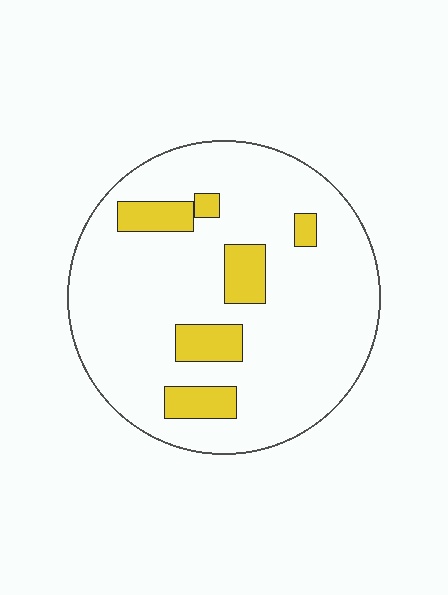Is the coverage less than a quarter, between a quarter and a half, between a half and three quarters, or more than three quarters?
Less than a quarter.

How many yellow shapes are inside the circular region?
6.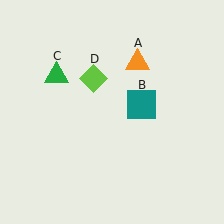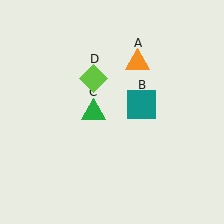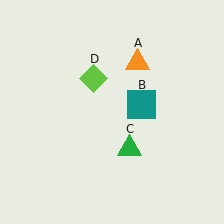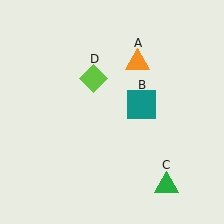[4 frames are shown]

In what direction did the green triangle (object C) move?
The green triangle (object C) moved down and to the right.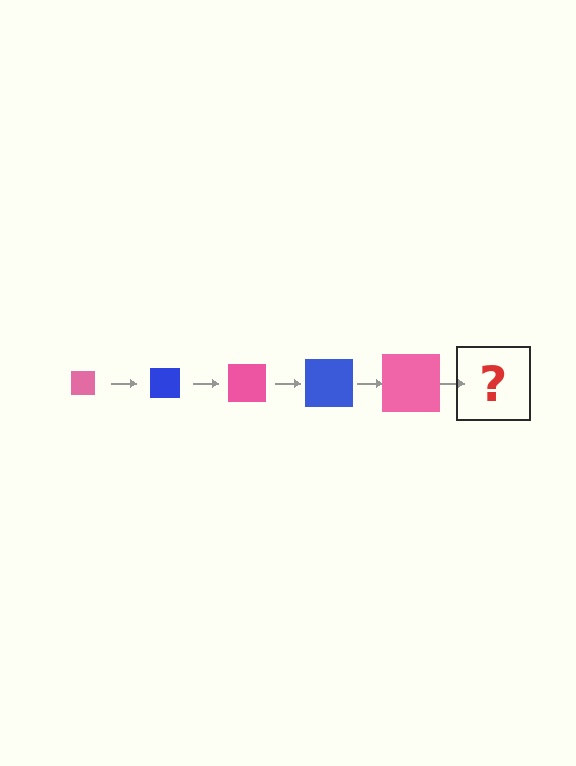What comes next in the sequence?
The next element should be a blue square, larger than the previous one.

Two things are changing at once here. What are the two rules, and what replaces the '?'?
The two rules are that the square grows larger each step and the color cycles through pink and blue. The '?' should be a blue square, larger than the previous one.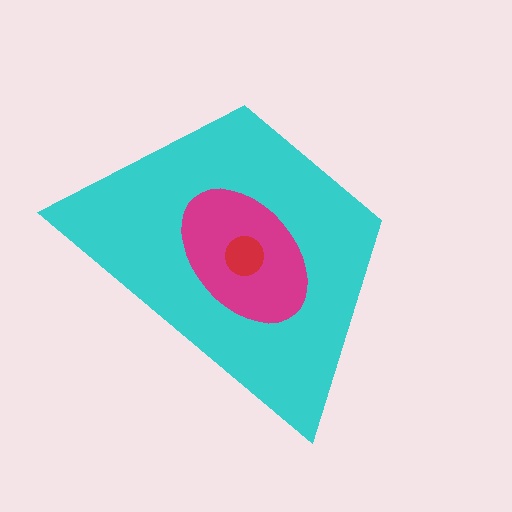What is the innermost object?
The red circle.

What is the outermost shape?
The cyan trapezoid.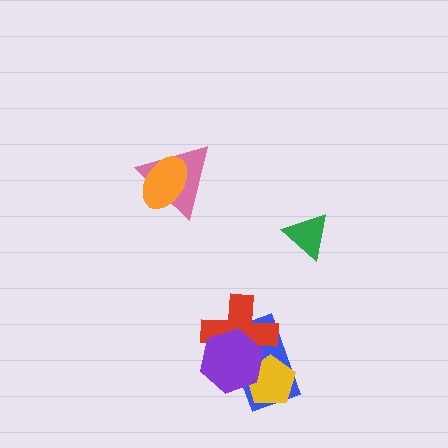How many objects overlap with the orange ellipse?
1 object overlaps with the orange ellipse.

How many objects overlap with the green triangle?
0 objects overlap with the green triangle.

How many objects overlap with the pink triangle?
1 object overlaps with the pink triangle.